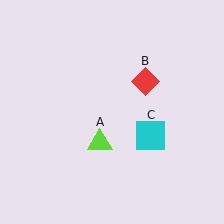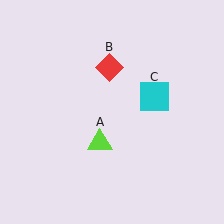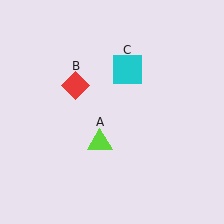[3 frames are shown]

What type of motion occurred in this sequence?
The red diamond (object B), cyan square (object C) rotated counterclockwise around the center of the scene.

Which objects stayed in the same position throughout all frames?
Lime triangle (object A) remained stationary.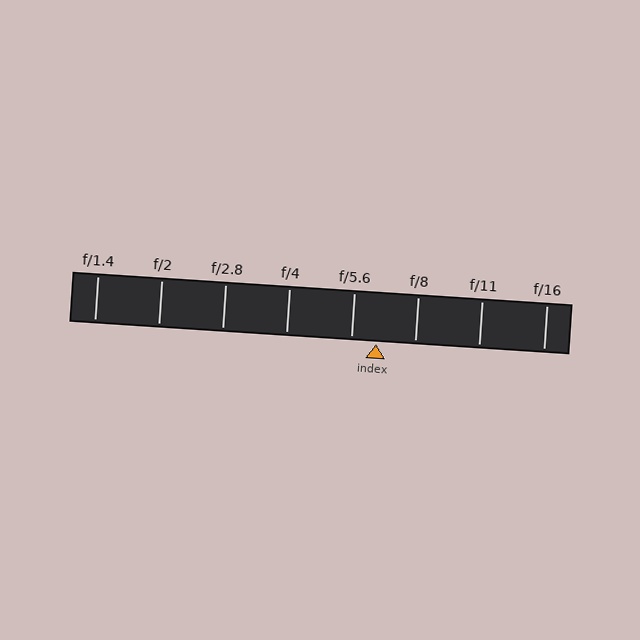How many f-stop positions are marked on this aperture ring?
There are 8 f-stop positions marked.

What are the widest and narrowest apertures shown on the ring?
The widest aperture shown is f/1.4 and the narrowest is f/16.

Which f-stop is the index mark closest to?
The index mark is closest to f/5.6.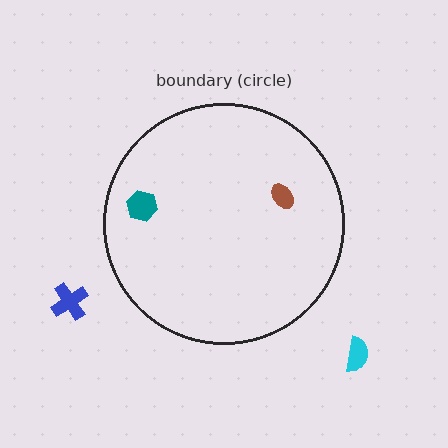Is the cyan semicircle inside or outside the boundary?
Outside.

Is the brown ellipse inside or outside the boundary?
Inside.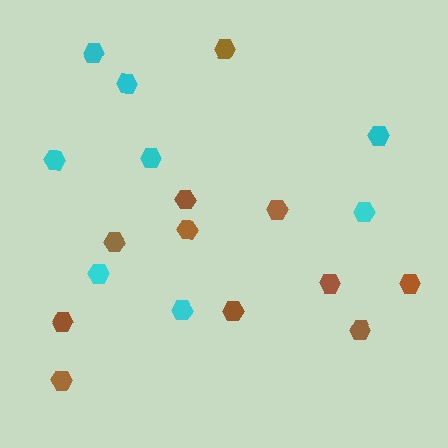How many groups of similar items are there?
There are 2 groups: one group of brown hexagons (11) and one group of cyan hexagons (8).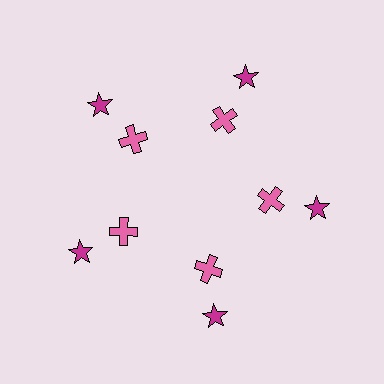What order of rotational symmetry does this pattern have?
This pattern has 5-fold rotational symmetry.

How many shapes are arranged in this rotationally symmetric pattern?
There are 10 shapes, arranged in 5 groups of 2.